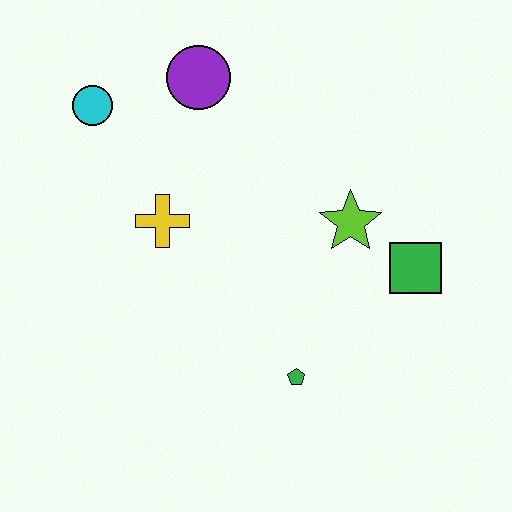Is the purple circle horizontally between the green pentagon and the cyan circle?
Yes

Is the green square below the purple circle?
Yes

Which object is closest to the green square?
The lime star is closest to the green square.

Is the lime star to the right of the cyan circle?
Yes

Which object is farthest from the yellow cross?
The green square is farthest from the yellow cross.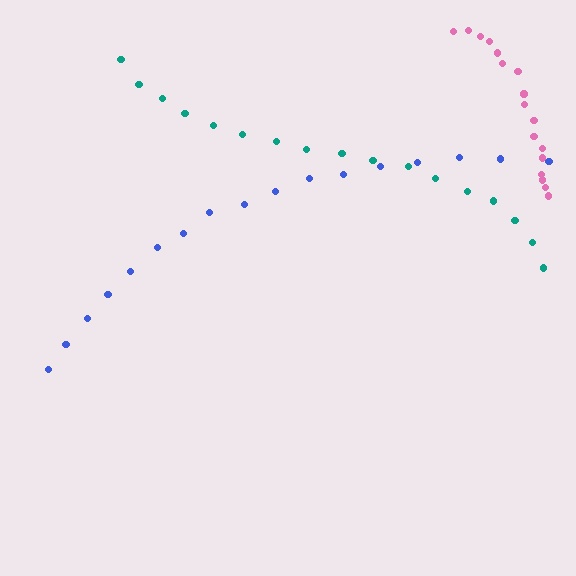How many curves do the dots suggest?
There are 3 distinct paths.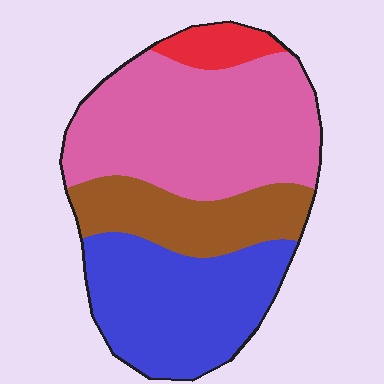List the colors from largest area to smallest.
From largest to smallest: pink, blue, brown, red.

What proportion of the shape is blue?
Blue takes up between a sixth and a third of the shape.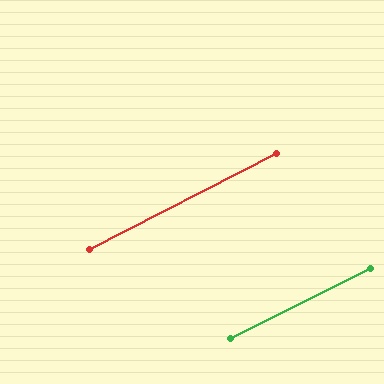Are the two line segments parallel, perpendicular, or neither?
Parallel — their directions differ by only 0.9°.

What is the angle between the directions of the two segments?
Approximately 1 degree.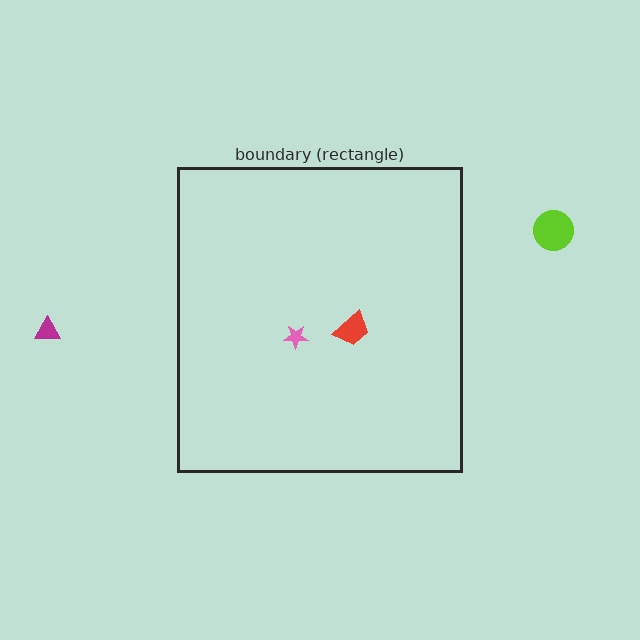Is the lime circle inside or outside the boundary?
Outside.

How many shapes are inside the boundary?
2 inside, 2 outside.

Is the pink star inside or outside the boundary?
Inside.